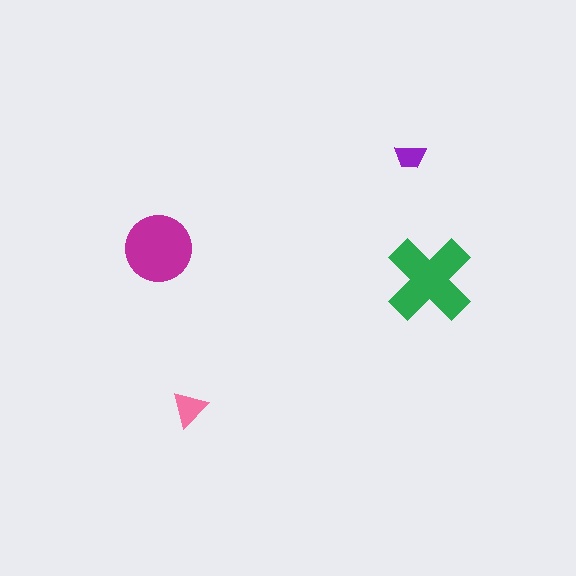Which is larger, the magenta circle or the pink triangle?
The magenta circle.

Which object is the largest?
The green cross.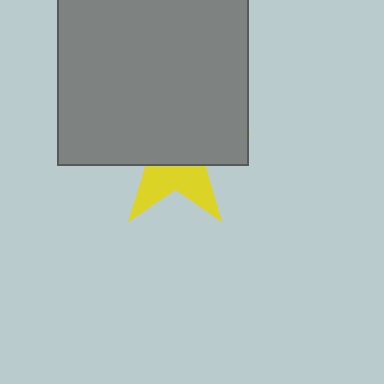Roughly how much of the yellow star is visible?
A small part of it is visible (roughly 38%).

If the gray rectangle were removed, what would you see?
You would see the complete yellow star.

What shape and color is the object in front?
The object in front is a gray rectangle.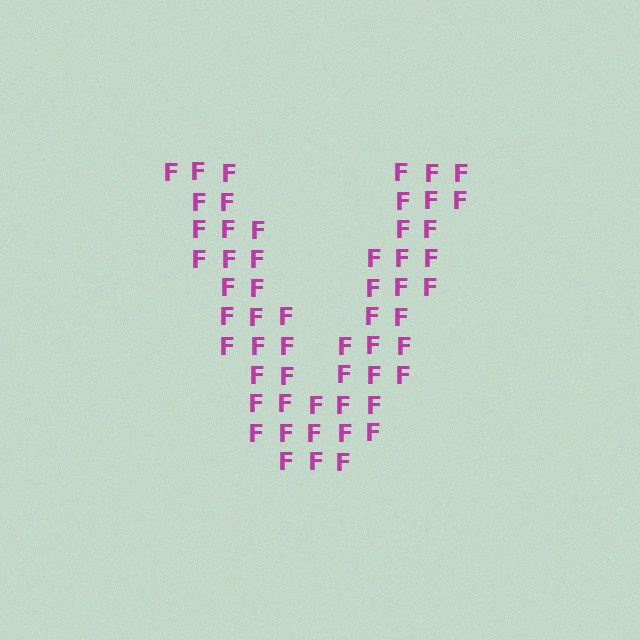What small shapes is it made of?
It is made of small letter F's.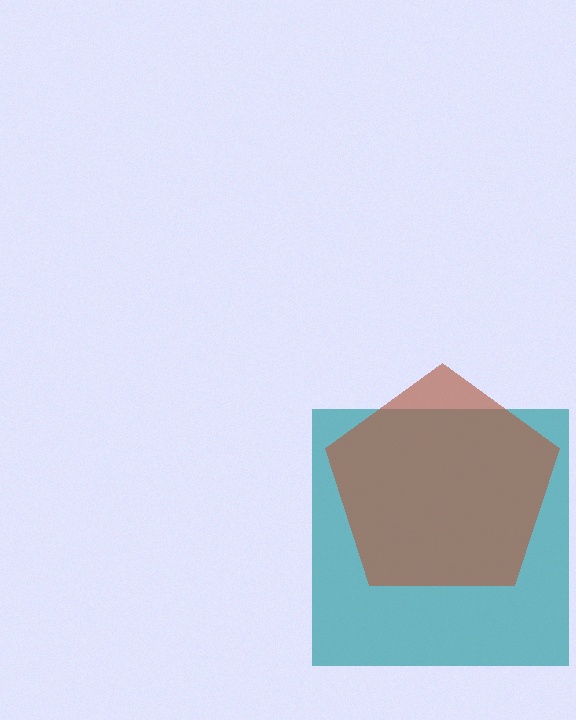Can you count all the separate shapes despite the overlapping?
Yes, there are 2 separate shapes.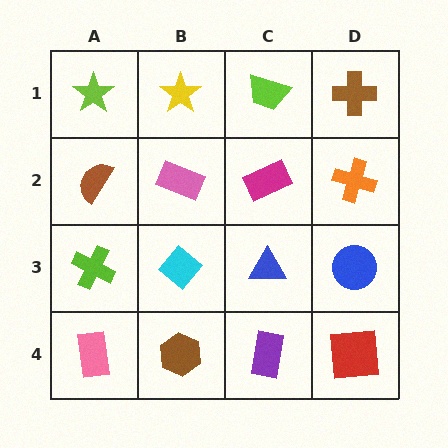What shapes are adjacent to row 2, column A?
A lime star (row 1, column A), a lime cross (row 3, column A), a pink rectangle (row 2, column B).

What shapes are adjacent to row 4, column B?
A cyan diamond (row 3, column B), a pink rectangle (row 4, column A), a purple rectangle (row 4, column C).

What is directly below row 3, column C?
A purple rectangle.